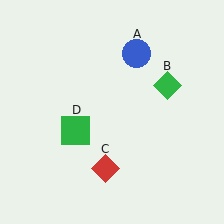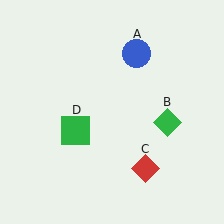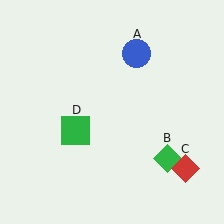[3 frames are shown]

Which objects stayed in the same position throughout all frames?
Blue circle (object A) and green square (object D) remained stationary.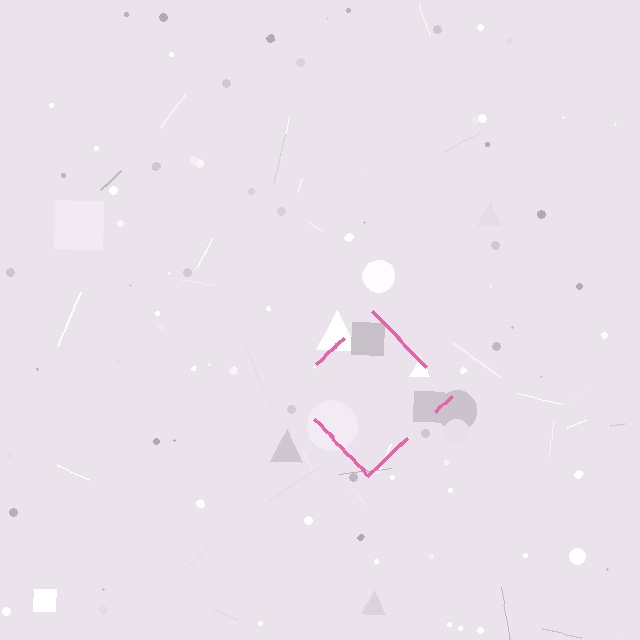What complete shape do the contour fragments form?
The contour fragments form a diamond.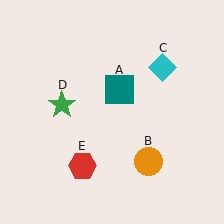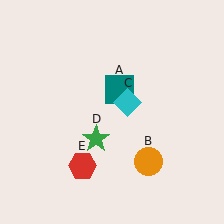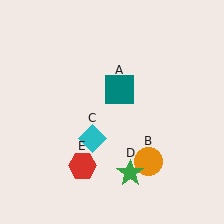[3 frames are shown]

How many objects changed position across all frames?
2 objects changed position: cyan diamond (object C), green star (object D).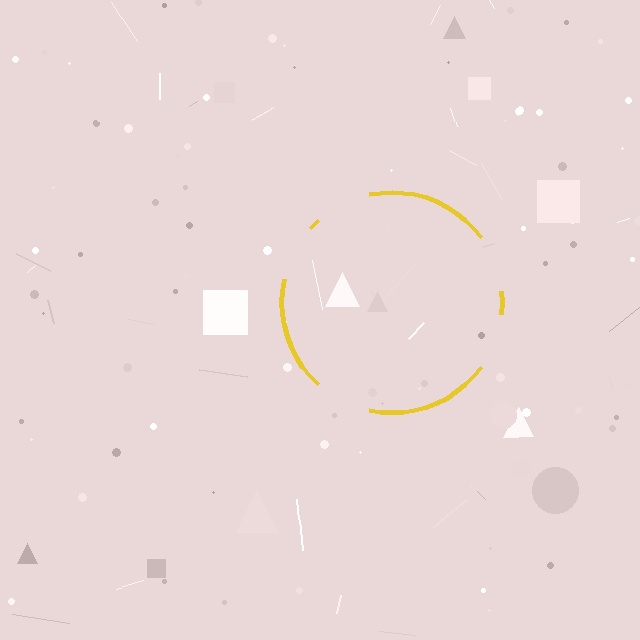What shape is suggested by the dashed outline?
The dashed outline suggests a circle.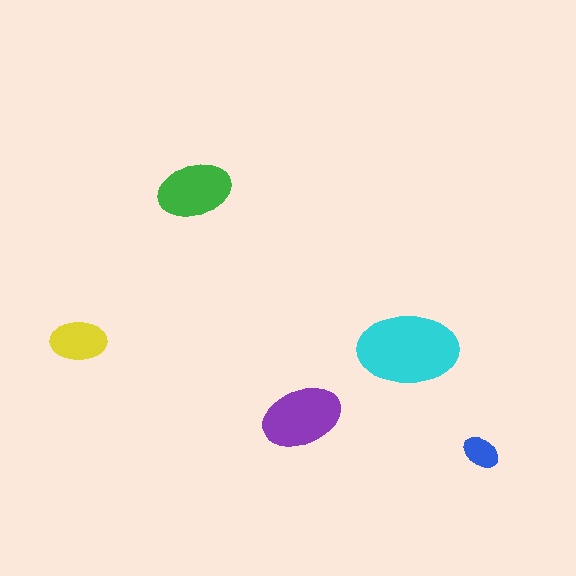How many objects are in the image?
There are 5 objects in the image.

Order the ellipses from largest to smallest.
the cyan one, the purple one, the green one, the yellow one, the blue one.